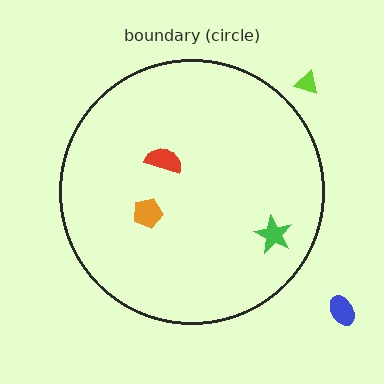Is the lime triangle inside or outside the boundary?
Outside.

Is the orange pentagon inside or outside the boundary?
Inside.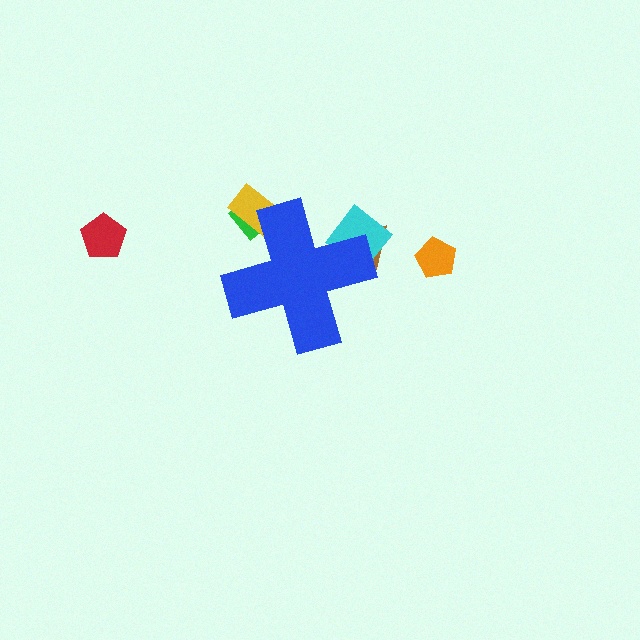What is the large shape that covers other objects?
A blue cross.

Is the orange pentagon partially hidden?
No, the orange pentagon is fully visible.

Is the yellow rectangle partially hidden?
Yes, the yellow rectangle is partially hidden behind the blue cross.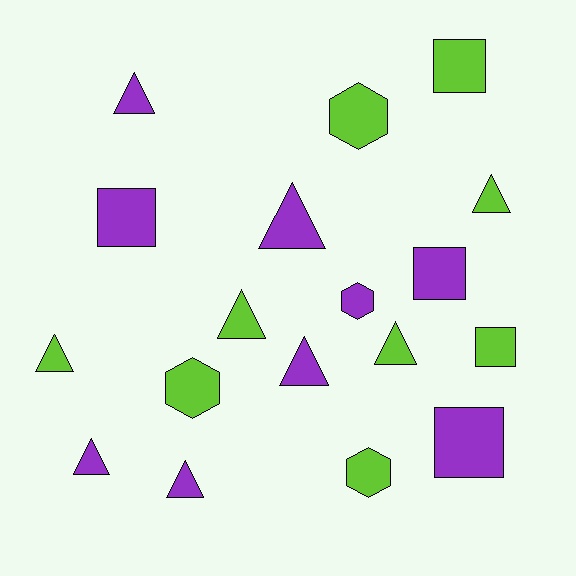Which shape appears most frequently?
Triangle, with 9 objects.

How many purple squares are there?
There are 3 purple squares.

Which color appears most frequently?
Purple, with 9 objects.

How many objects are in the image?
There are 18 objects.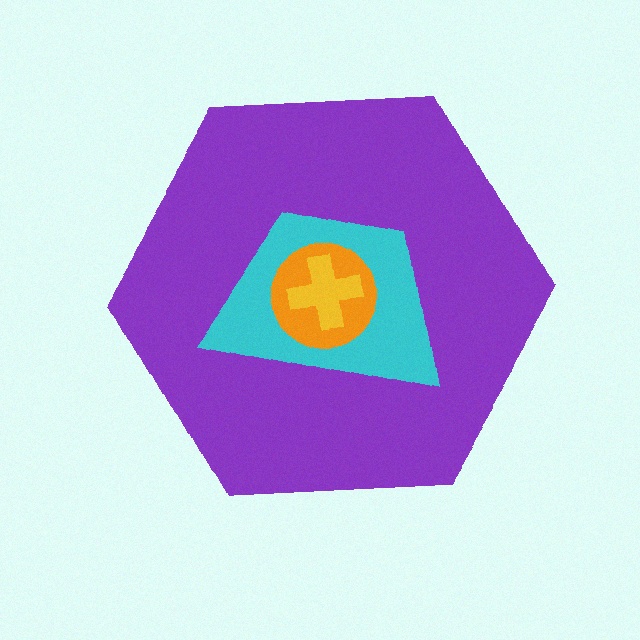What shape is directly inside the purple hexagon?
The cyan trapezoid.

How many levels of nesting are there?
4.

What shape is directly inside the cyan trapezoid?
The orange circle.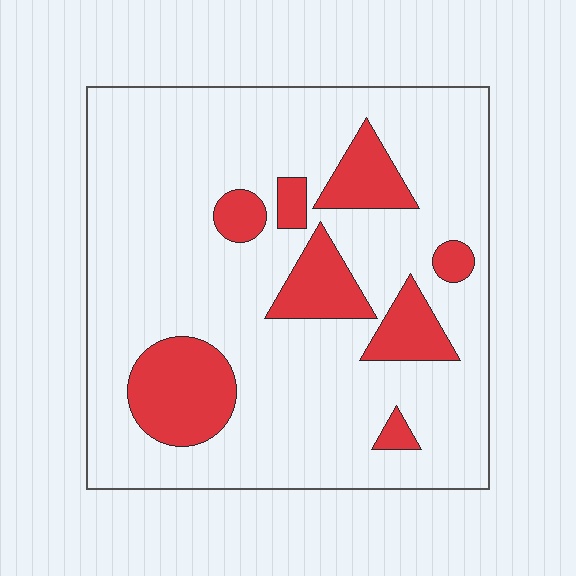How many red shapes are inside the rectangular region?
8.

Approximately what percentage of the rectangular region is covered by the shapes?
Approximately 20%.